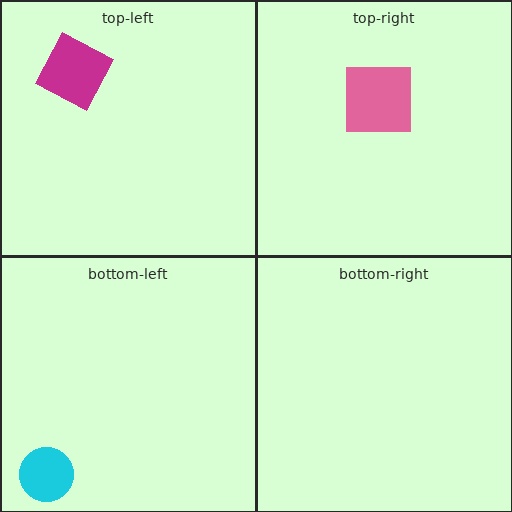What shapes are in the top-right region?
The pink square.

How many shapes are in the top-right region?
1.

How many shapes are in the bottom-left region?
1.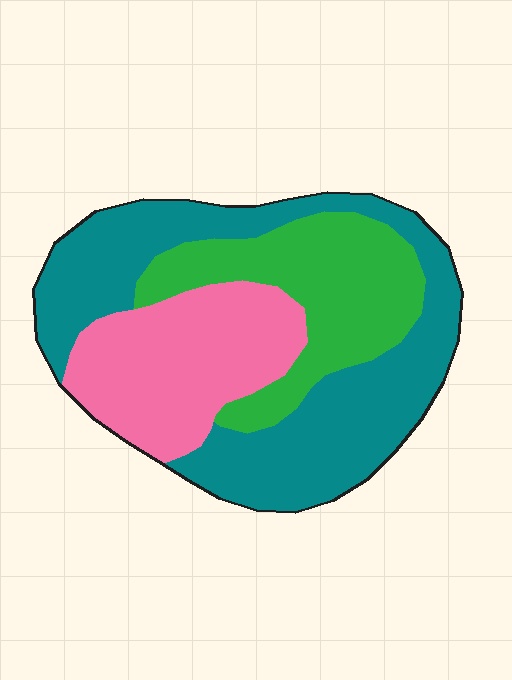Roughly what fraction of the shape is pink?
Pink covers around 25% of the shape.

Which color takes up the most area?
Teal, at roughly 45%.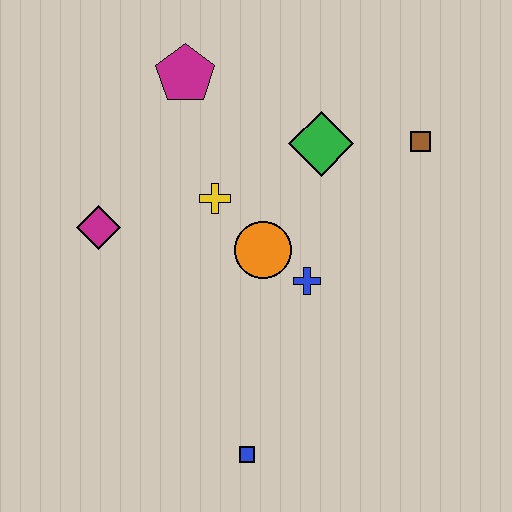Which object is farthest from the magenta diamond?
The brown square is farthest from the magenta diamond.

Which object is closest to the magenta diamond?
The yellow cross is closest to the magenta diamond.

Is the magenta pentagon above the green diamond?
Yes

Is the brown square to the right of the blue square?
Yes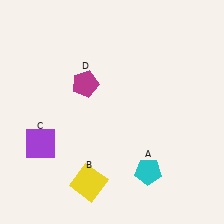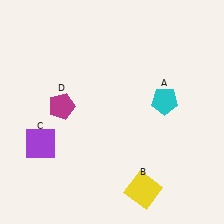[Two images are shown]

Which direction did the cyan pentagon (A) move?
The cyan pentagon (A) moved up.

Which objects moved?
The objects that moved are: the cyan pentagon (A), the yellow square (B), the magenta pentagon (D).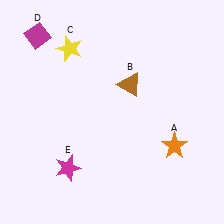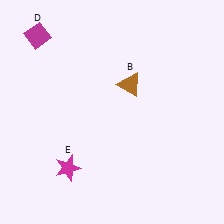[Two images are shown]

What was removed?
The yellow star (C), the orange star (A) were removed in Image 2.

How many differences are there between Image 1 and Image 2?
There are 2 differences between the two images.